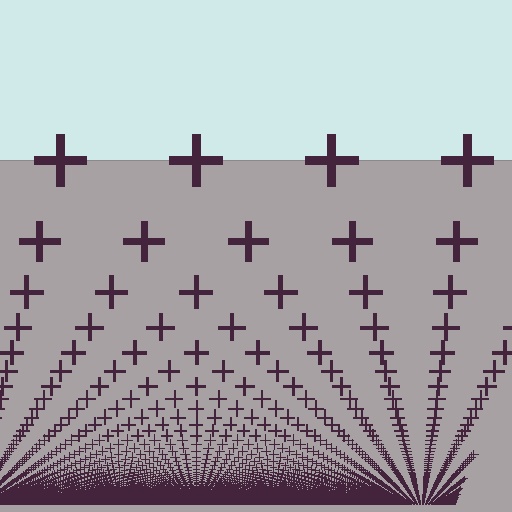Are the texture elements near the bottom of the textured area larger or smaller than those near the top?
Smaller. The gradient is inverted — elements near the bottom are smaller and denser.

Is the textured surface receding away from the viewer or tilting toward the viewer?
The surface appears to tilt toward the viewer. Texture elements get larger and sparser toward the top.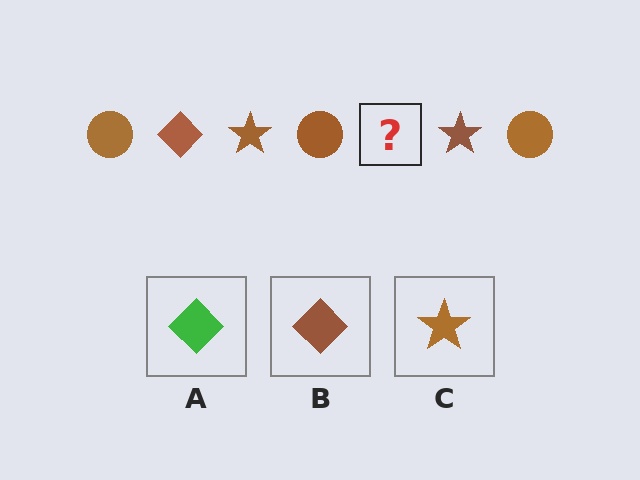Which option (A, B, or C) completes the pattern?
B.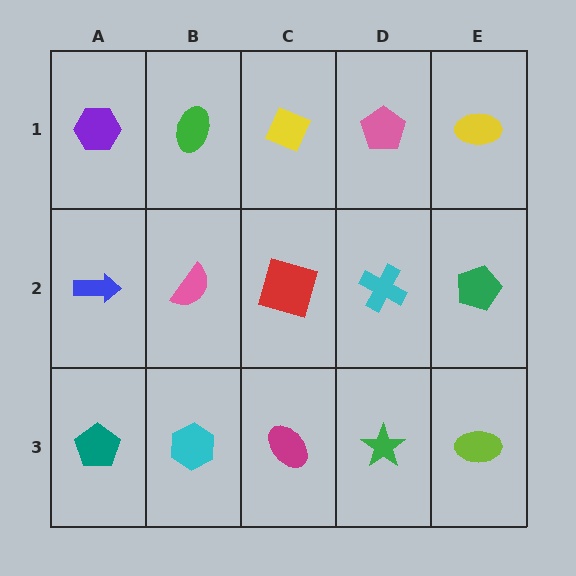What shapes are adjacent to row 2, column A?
A purple hexagon (row 1, column A), a teal pentagon (row 3, column A), a pink semicircle (row 2, column B).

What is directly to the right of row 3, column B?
A magenta ellipse.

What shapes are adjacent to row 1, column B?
A pink semicircle (row 2, column B), a purple hexagon (row 1, column A), a yellow diamond (row 1, column C).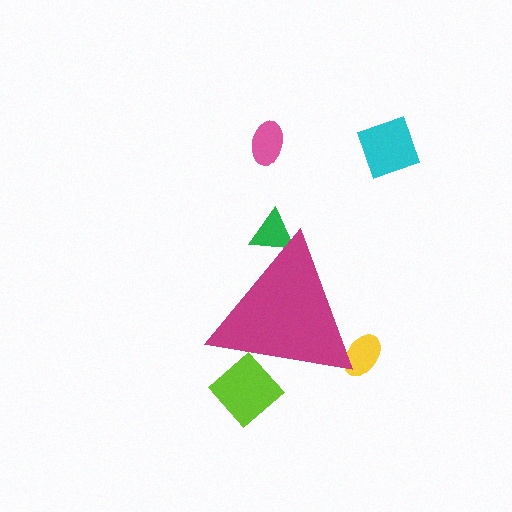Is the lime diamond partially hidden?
Yes, the lime diamond is partially hidden behind the magenta triangle.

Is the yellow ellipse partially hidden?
Yes, the yellow ellipse is partially hidden behind the magenta triangle.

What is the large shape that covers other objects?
A magenta triangle.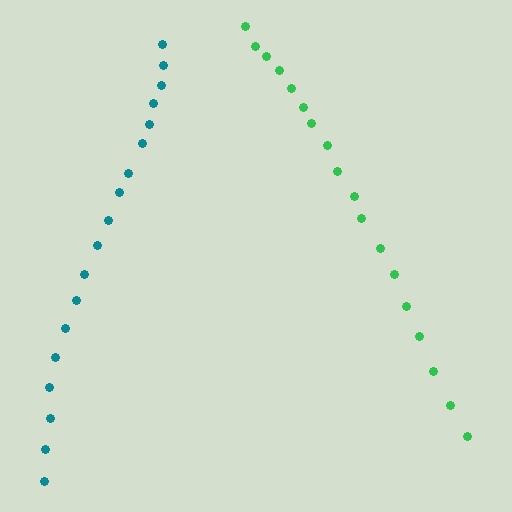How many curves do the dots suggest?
There are 2 distinct paths.